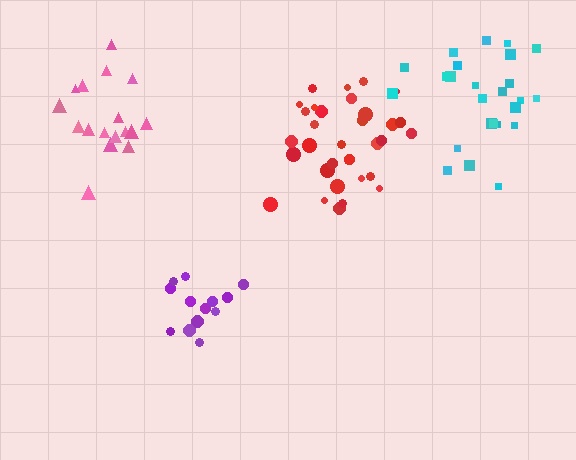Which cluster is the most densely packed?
Purple.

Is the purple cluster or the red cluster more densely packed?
Purple.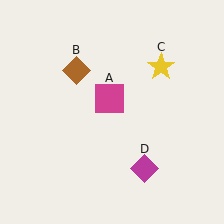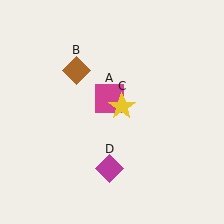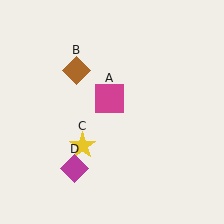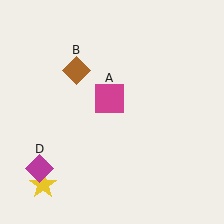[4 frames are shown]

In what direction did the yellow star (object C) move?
The yellow star (object C) moved down and to the left.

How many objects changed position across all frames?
2 objects changed position: yellow star (object C), magenta diamond (object D).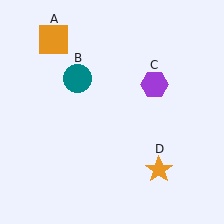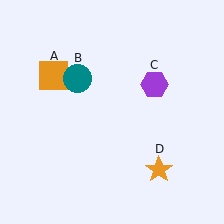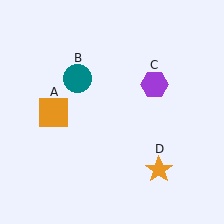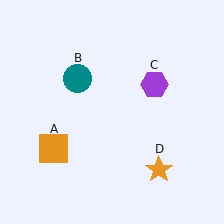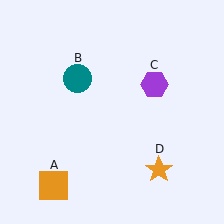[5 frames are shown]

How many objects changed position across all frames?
1 object changed position: orange square (object A).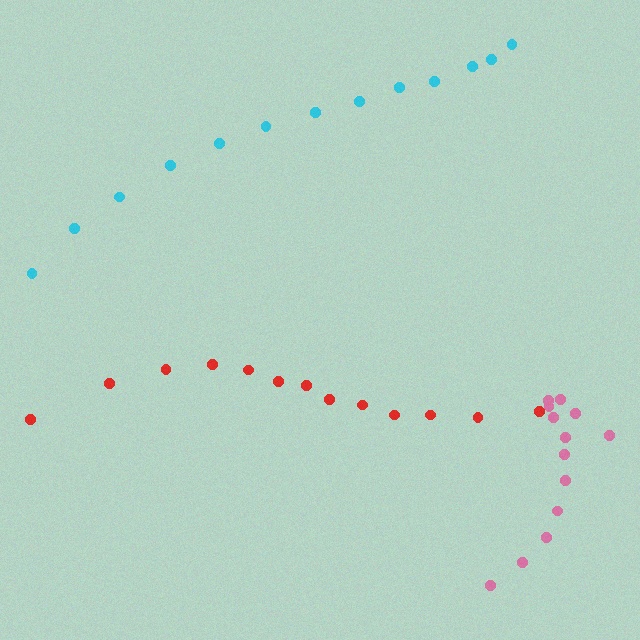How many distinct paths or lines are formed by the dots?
There are 3 distinct paths.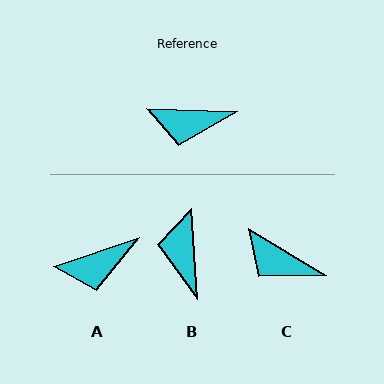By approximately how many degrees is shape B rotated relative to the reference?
Approximately 85 degrees clockwise.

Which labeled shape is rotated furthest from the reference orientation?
B, about 85 degrees away.